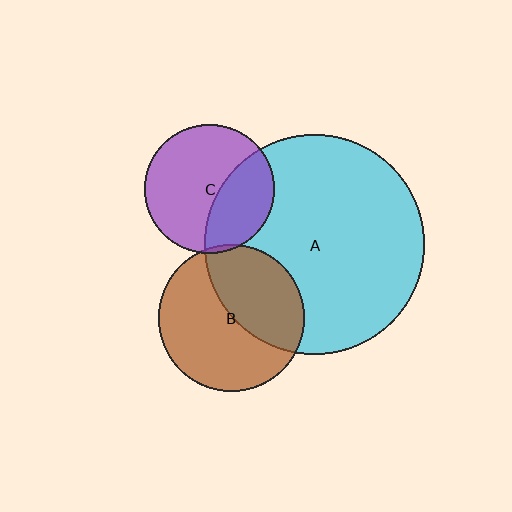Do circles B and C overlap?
Yes.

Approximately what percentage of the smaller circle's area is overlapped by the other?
Approximately 5%.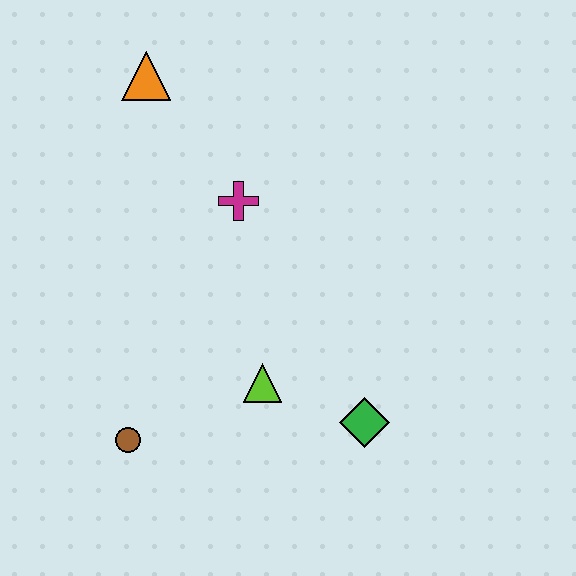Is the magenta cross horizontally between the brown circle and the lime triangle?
Yes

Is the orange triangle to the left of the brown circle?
No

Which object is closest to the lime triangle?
The green diamond is closest to the lime triangle.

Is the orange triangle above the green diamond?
Yes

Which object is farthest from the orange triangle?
The green diamond is farthest from the orange triangle.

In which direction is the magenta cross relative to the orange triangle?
The magenta cross is below the orange triangle.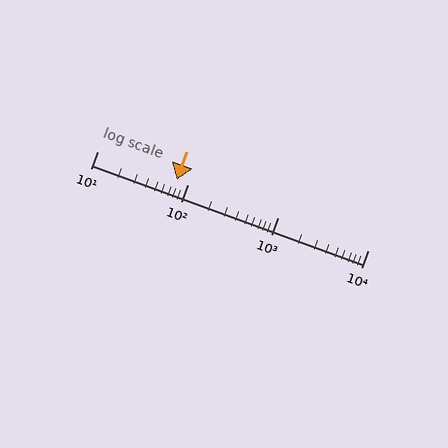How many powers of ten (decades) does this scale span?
The scale spans 3 decades, from 10 to 10000.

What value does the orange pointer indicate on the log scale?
The pointer indicates approximately 76.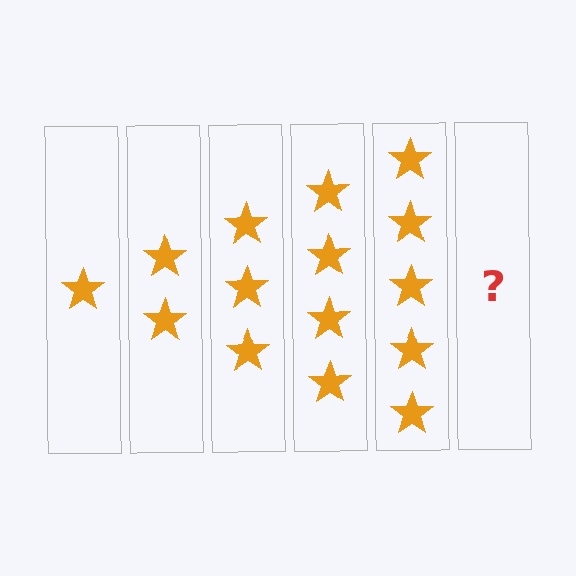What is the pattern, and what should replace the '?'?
The pattern is that each step adds one more star. The '?' should be 6 stars.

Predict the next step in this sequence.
The next step is 6 stars.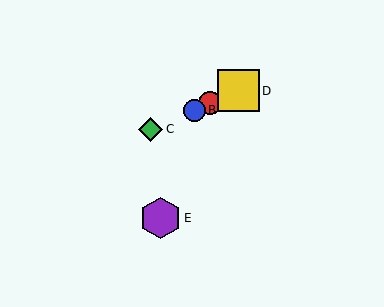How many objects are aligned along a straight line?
4 objects (A, B, C, D) are aligned along a straight line.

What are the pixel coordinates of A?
Object A is at (210, 103).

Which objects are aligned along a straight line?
Objects A, B, C, D are aligned along a straight line.